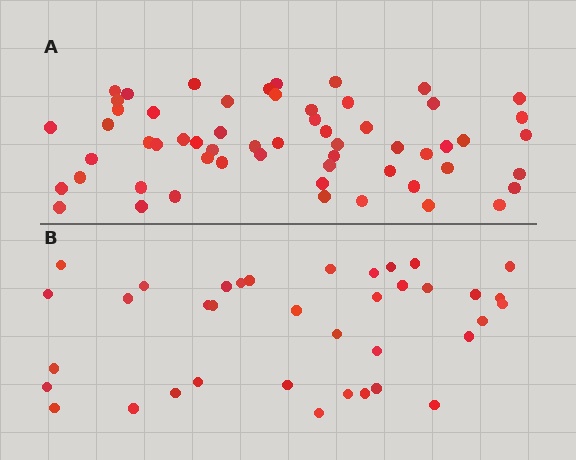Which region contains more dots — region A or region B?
Region A (the top region) has more dots.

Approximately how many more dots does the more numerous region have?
Region A has approximately 20 more dots than region B.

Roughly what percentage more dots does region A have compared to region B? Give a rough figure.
About 55% more.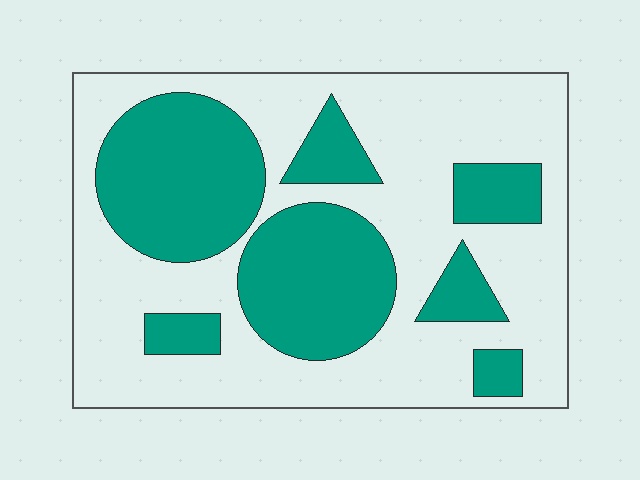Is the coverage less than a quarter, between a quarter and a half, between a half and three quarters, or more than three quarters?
Between a quarter and a half.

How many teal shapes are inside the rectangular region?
7.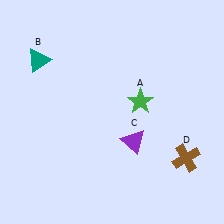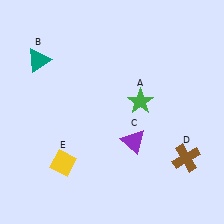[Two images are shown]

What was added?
A yellow diamond (E) was added in Image 2.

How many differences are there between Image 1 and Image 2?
There is 1 difference between the two images.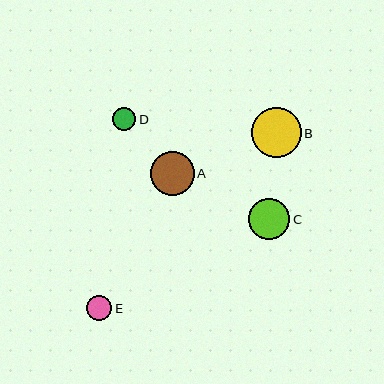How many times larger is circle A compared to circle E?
Circle A is approximately 1.7 times the size of circle E.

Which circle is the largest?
Circle B is the largest with a size of approximately 50 pixels.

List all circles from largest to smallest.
From largest to smallest: B, A, C, E, D.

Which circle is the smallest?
Circle D is the smallest with a size of approximately 24 pixels.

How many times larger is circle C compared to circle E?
Circle C is approximately 1.6 times the size of circle E.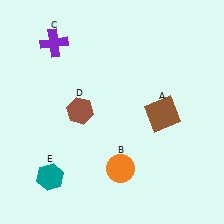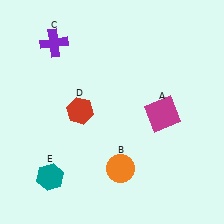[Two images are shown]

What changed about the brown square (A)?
In Image 1, A is brown. In Image 2, it changed to magenta.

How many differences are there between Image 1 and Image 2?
There are 2 differences between the two images.